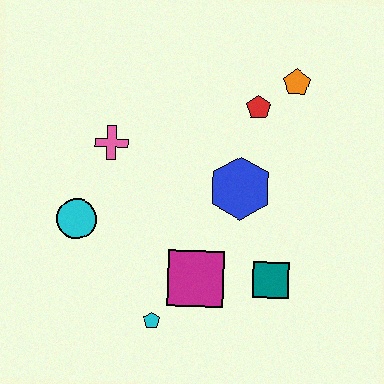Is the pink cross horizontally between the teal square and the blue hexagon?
No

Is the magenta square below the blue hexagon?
Yes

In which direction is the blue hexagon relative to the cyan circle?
The blue hexagon is to the right of the cyan circle.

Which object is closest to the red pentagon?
The orange pentagon is closest to the red pentagon.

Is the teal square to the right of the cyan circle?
Yes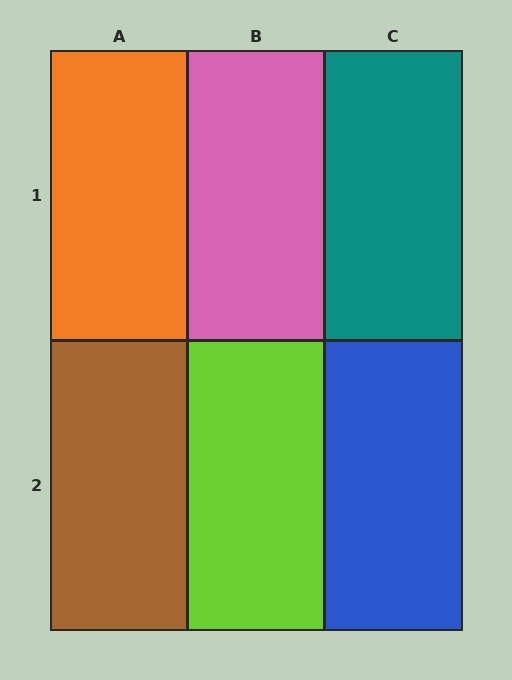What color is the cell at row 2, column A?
Brown.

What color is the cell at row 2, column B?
Lime.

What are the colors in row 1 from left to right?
Orange, pink, teal.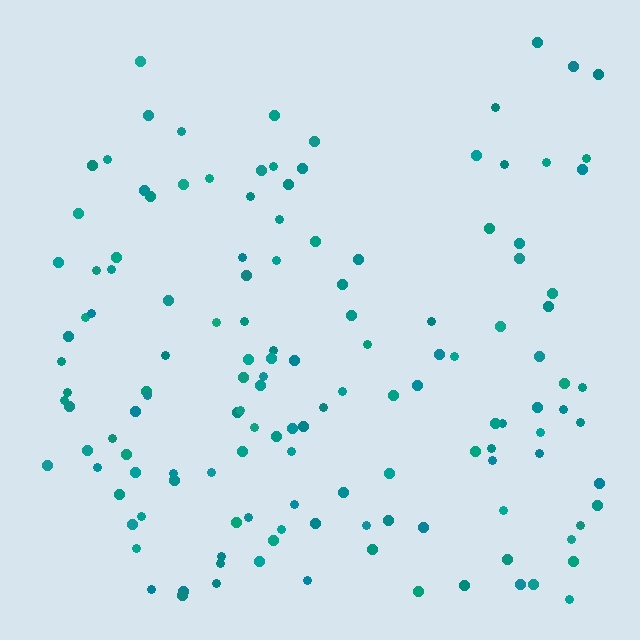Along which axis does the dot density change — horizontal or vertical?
Vertical.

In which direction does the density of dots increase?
From top to bottom, with the bottom side densest.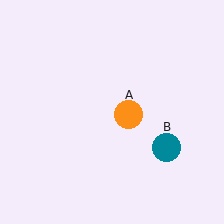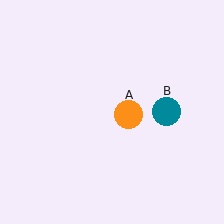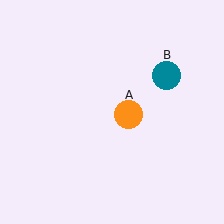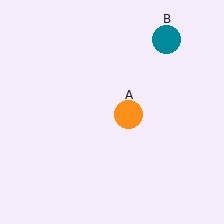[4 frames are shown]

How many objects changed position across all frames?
1 object changed position: teal circle (object B).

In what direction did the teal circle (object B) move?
The teal circle (object B) moved up.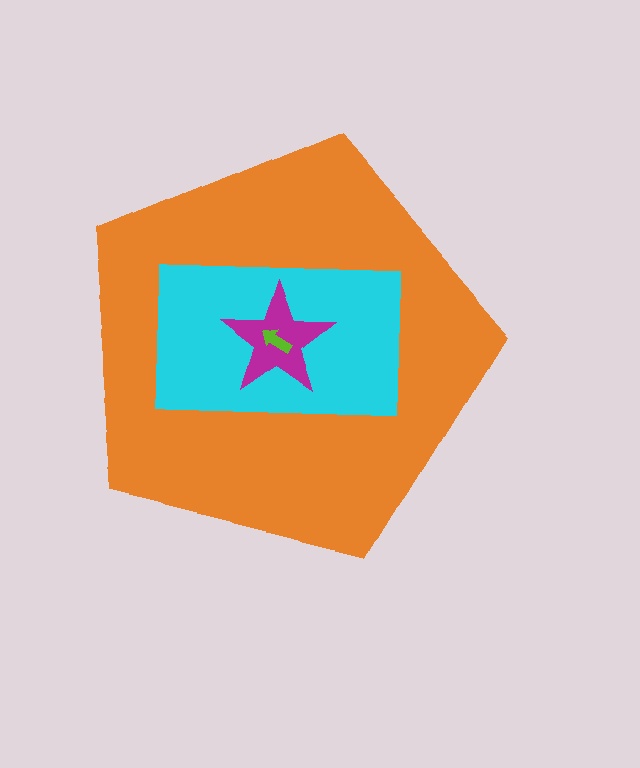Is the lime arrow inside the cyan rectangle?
Yes.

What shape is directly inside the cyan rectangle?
The magenta star.